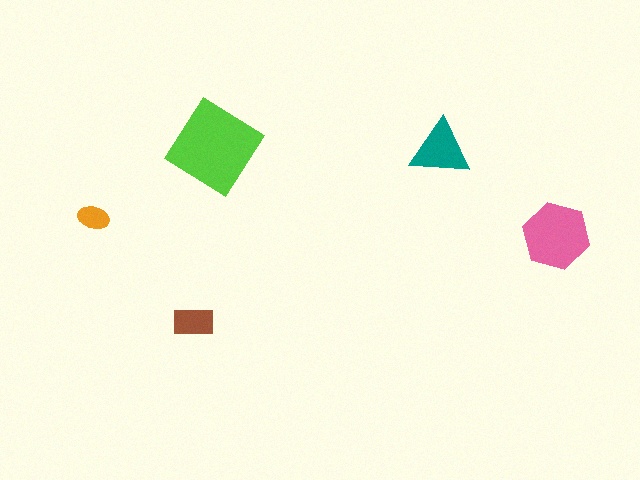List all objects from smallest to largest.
The orange ellipse, the brown rectangle, the teal triangle, the pink hexagon, the lime diamond.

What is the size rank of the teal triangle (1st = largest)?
3rd.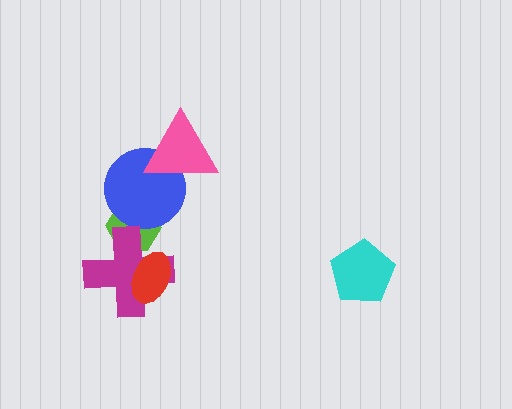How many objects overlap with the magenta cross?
2 objects overlap with the magenta cross.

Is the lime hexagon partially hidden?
Yes, it is partially covered by another shape.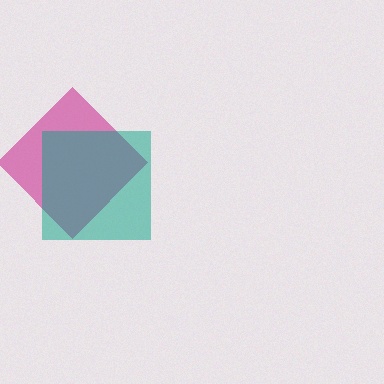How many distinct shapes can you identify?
There are 2 distinct shapes: a magenta diamond, a teal square.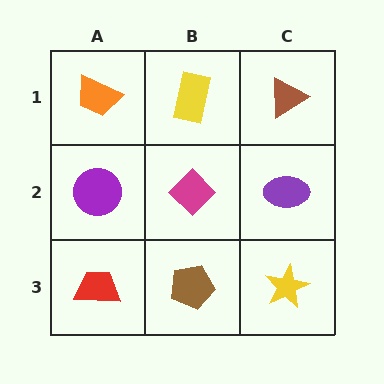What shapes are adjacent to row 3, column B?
A magenta diamond (row 2, column B), a red trapezoid (row 3, column A), a yellow star (row 3, column C).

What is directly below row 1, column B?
A magenta diamond.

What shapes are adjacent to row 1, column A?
A purple circle (row 2, column A), a yellow rectangle (row 1, column B).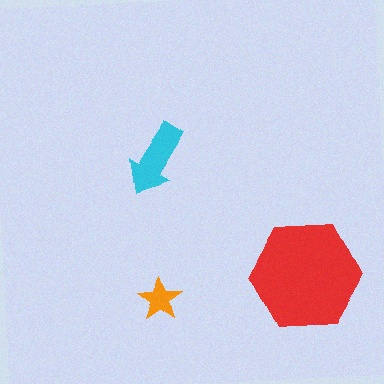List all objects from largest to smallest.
The red hexagon, the cyan arrow, the orange star.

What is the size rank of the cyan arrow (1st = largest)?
2nd.